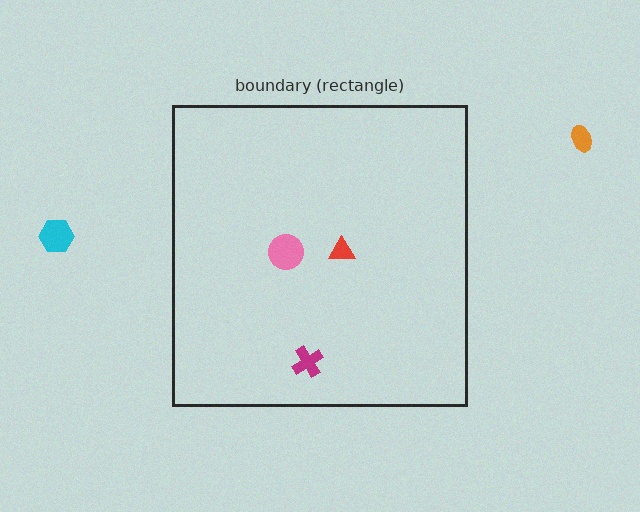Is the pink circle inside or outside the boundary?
Inside.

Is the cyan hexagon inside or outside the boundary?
Outside.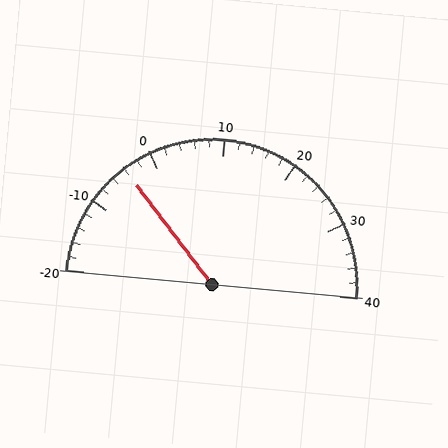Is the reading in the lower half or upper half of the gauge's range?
The reading is in the lower half of the range (-20 to 40).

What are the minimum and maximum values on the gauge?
The gauge ranges from -20 to 40.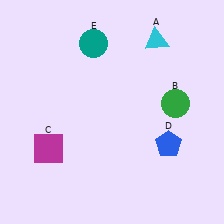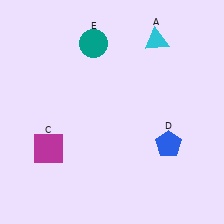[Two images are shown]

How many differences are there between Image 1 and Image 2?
There is 1 difference between the two images.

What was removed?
The green circle (B) was removed in Image 2.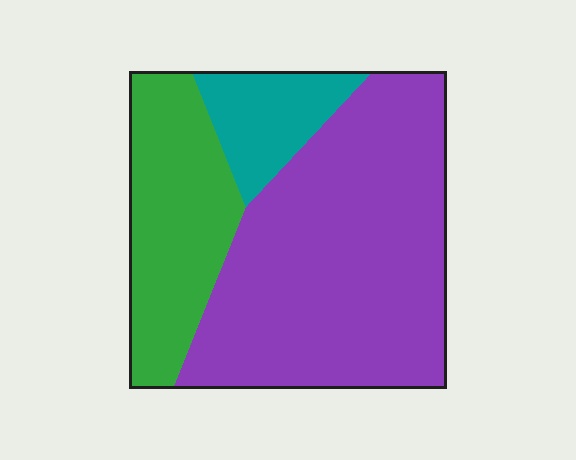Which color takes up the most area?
Purple, at roughly 60%.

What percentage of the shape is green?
Green takes up about one quarter (1/4) of the shape.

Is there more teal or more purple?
Purple.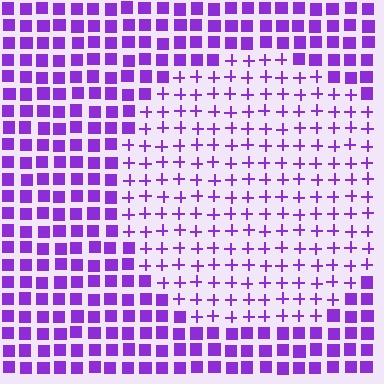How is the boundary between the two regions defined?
The boundary is defined by a change in element shape: plus signs inside vs. squares outside. All elements share the same color and spacing.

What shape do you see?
I see a circle.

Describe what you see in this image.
The image is filled with small purple elements arranged in a uniform grid. A circle-shaped region contains plus signs, while the surrounding area contains squares. The boundary is defined purely by the change in element shape.